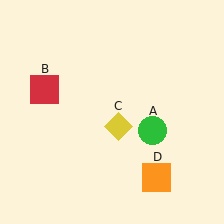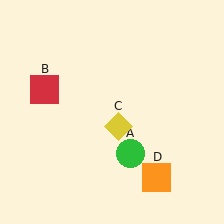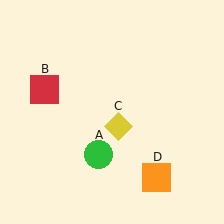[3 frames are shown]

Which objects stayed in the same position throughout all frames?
Red square (object B) and yellow diamond (object C) and orange square (object D) remained stationary.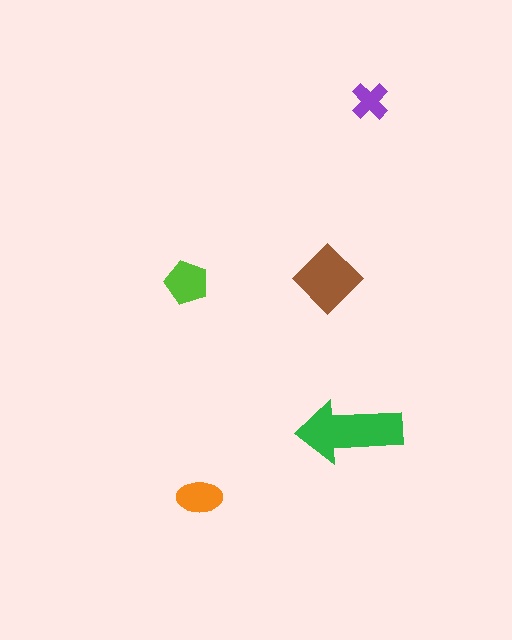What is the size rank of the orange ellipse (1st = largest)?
4th.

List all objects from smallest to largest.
The purple cross, the orange ellipse, the lime pentagon, the brown diamond, the green arrow.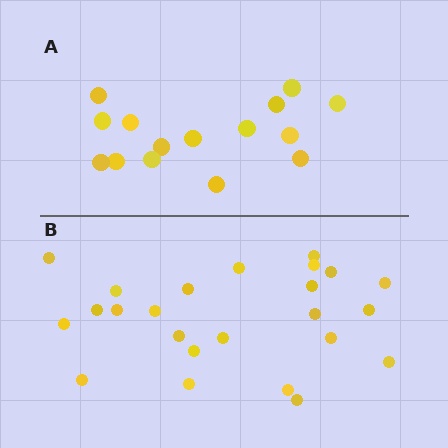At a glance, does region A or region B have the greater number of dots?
Region B (the bottom region) has more dots.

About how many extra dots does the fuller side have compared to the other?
Region B has roughly 8 or so more dots than region A.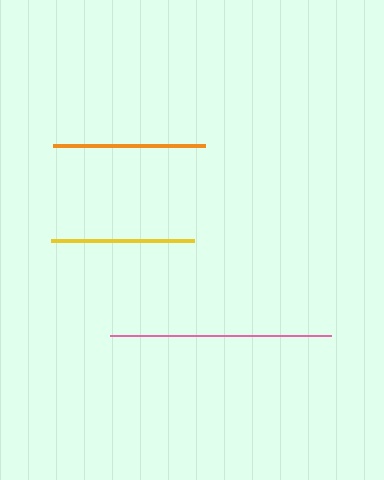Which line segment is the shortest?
The yellow line is the shortest at approximately 143 pixels.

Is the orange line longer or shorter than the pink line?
The pink line is longer than the orange line.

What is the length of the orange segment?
The orange segment is approximately 152 pixels long.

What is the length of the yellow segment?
The yellow segment is approximately 143 pixels long.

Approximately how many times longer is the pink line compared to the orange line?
The pink line is approximately 1.4 times the length of the orange line.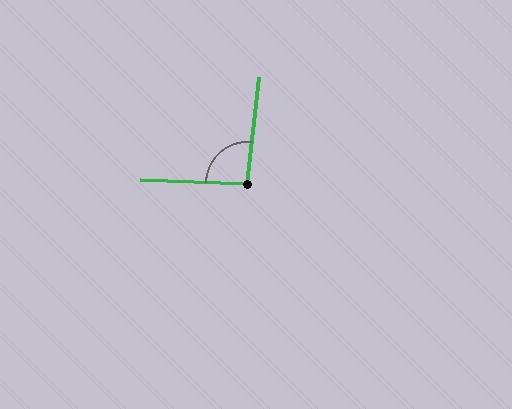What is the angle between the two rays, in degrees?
Approximately 95 degrees.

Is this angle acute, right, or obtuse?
It is approximately a right angle.